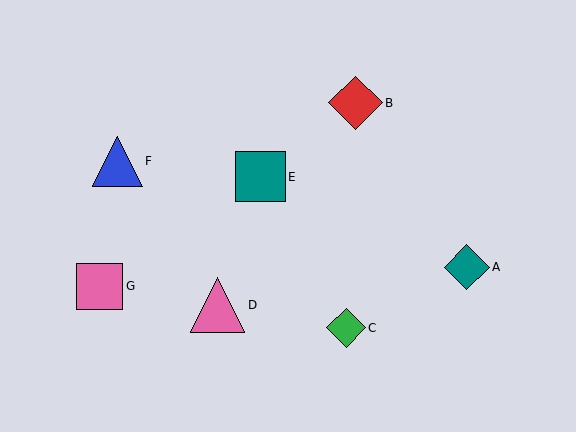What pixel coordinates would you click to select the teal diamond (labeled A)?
Click at (467, 267) to select the teal diamond A.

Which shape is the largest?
The pink triangle (labeled D) is the largest.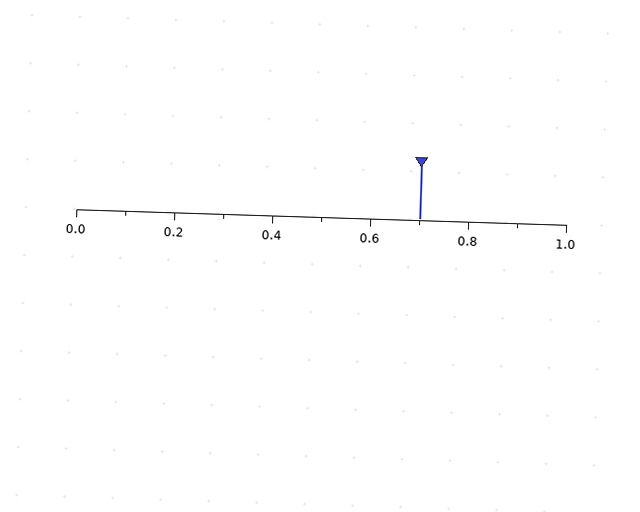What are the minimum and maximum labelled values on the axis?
The axis runs from 0.0 to 1.0.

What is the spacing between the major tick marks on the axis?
The major ticks are spaced 0.2 apart.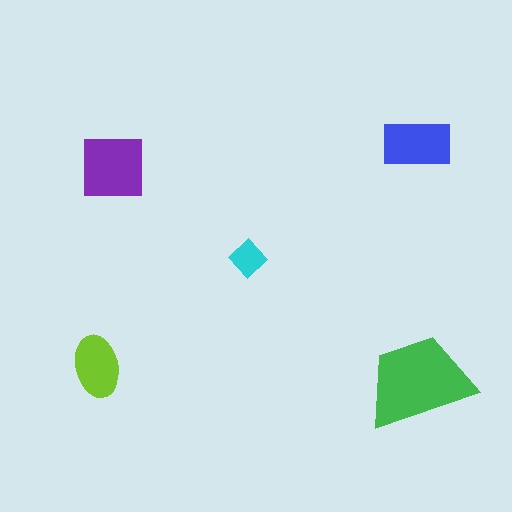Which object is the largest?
The green trapezoid.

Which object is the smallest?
The cyan diamond.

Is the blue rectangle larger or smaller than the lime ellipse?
Larger.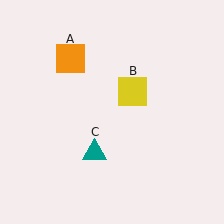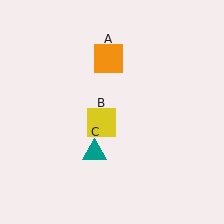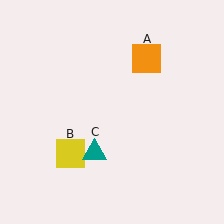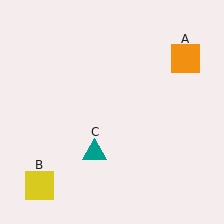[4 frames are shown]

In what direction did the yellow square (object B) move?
The yellow square (object B) moved down and to the left.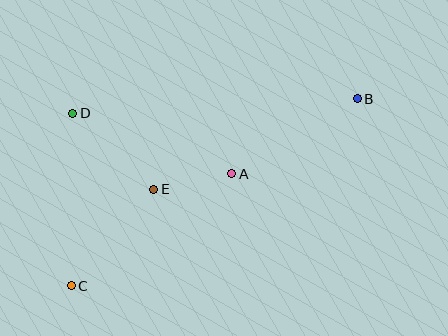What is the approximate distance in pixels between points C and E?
The distance between C and E is approximately 127 pixels.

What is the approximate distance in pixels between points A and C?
The distance between A and C is approximately 196 pixels.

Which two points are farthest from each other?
Points B and C are farthest from each other.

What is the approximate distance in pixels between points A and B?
The distance between A and B is approximately 146 pixels.